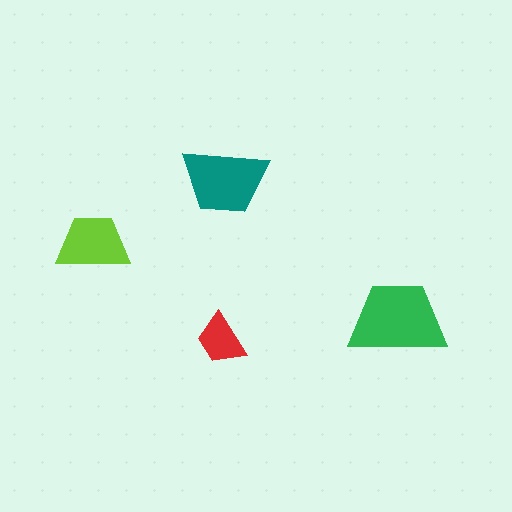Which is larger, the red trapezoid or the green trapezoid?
The green one.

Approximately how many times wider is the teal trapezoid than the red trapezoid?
About 1.5 times wider.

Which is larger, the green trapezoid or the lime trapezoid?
The green one.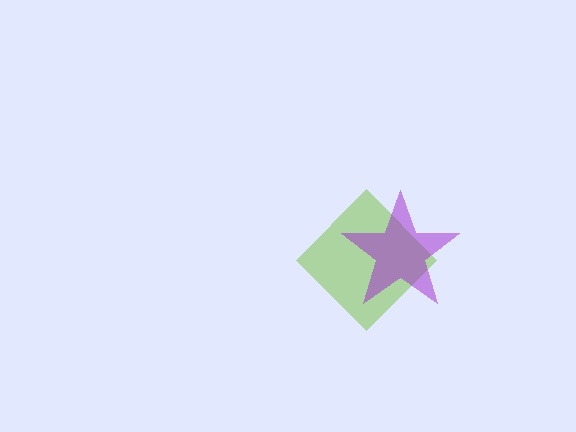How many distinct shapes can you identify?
There are 2 distinct shapes: a lime diamond, a purple star.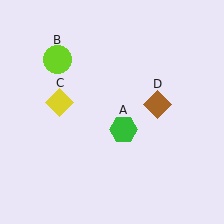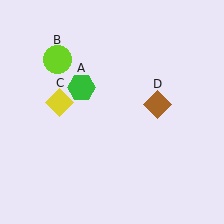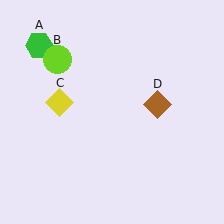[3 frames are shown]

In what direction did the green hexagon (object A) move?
The green hexagon (object A) moved up and to the left.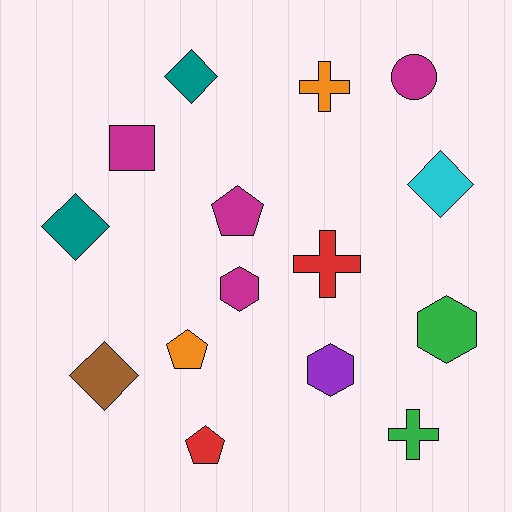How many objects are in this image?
There are 15 objects.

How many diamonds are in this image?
There are 4 diamonds.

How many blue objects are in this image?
There are no blue objects.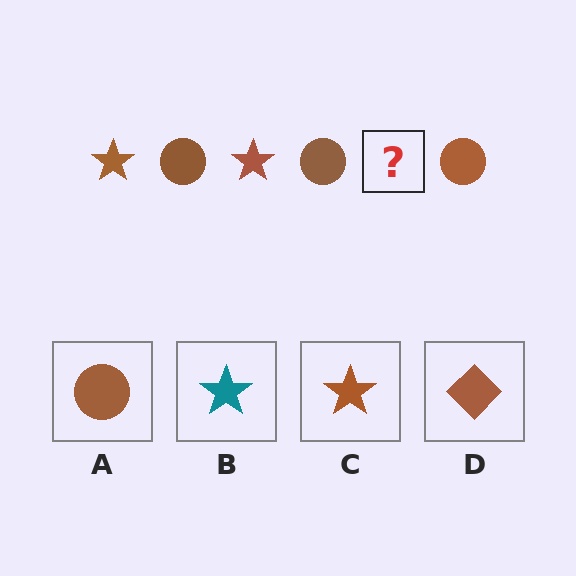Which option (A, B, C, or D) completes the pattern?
C.